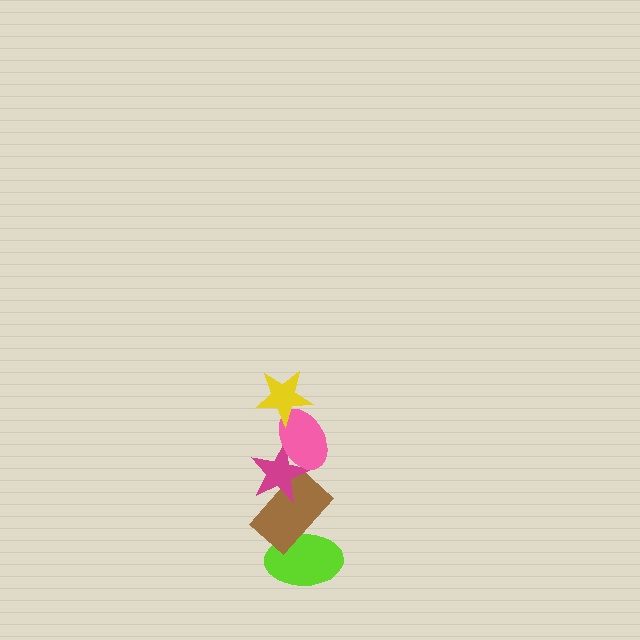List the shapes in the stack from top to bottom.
From top to bottom: the yellow star, the pink ellipse, the magenta star, the brown rectangle, the lime ellipse.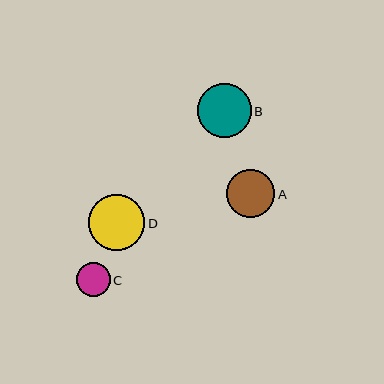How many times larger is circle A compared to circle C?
Circle A is approximately 1.5 times the size of circle C.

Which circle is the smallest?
Circle C is the smallest with a size of approximately 33 pixels.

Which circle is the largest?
Circle D is the largest with a size of approximately 56 pixels.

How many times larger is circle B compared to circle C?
Circle B is approximately 1.6 times the size of circle C.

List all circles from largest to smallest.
From largest to smallest: D, B, A, C.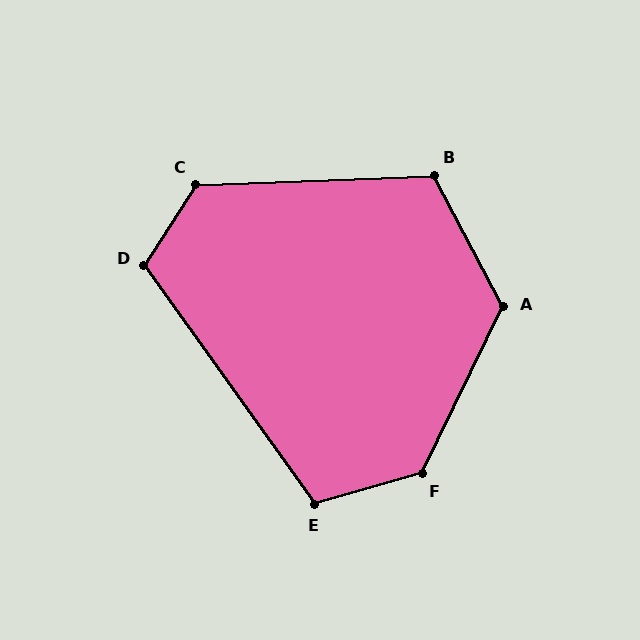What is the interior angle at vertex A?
Approximately 126 degrees (obtuse).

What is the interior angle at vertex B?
Approximately 116 degrees (obtuse).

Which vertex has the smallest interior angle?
E, at approximately 110 degrees.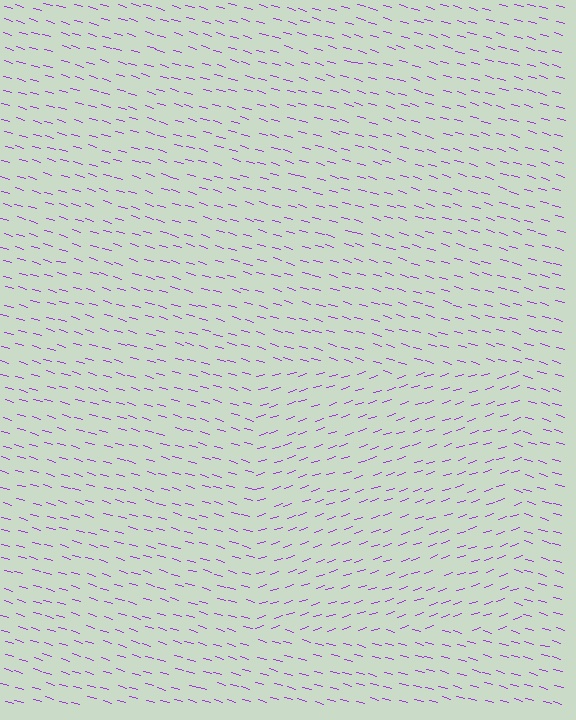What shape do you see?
I see a rectangle.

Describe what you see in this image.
The image is filled with small purple line segments. A rectangle region in the image has lines oriented differently from the surrounding lines, creating a visible texture boundary.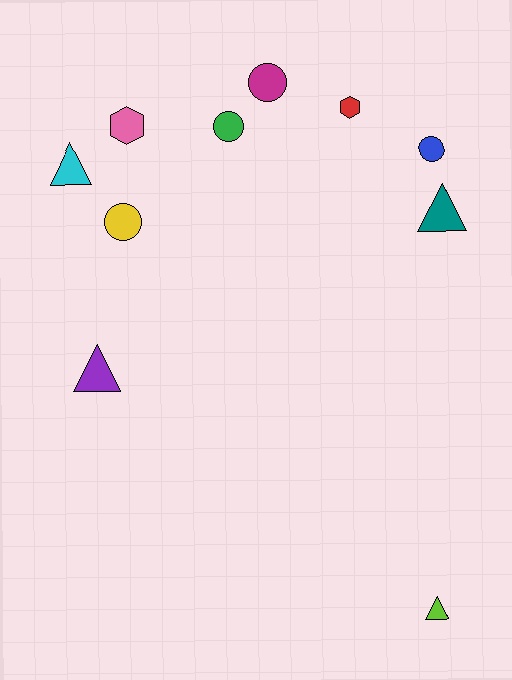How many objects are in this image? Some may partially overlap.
There are 10 objects.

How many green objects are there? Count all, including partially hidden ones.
There is 1 green object.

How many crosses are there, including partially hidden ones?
There are no crosses.